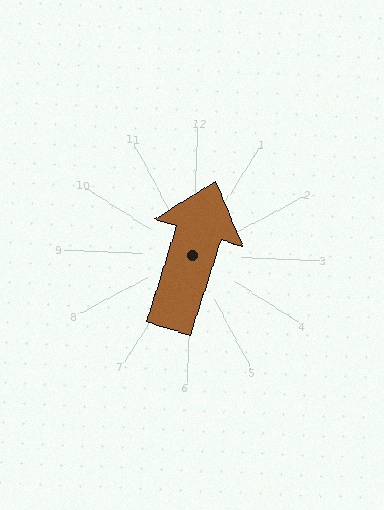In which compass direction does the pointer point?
North.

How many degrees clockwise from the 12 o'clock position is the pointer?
Approximately 15 degrees.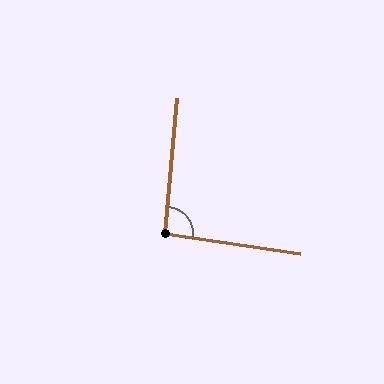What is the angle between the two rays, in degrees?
Approximately 93 degrees.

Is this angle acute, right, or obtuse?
It is approximately a right angle.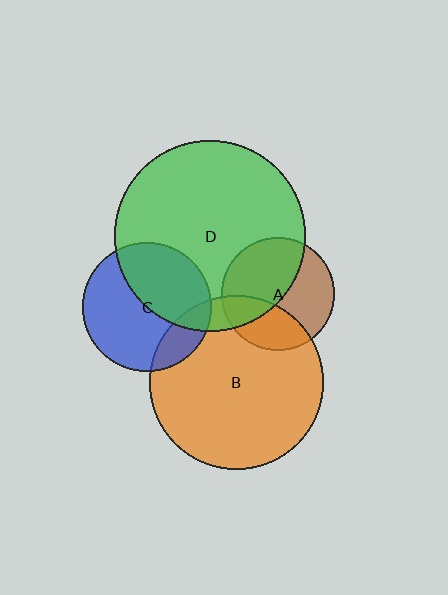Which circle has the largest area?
Circle D (green).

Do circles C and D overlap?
Yes.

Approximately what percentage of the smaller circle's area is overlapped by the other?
Approximately 45%.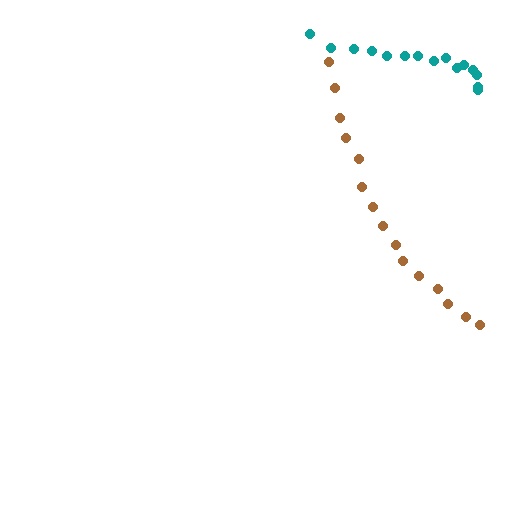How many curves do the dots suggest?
There are 2 distinct paths.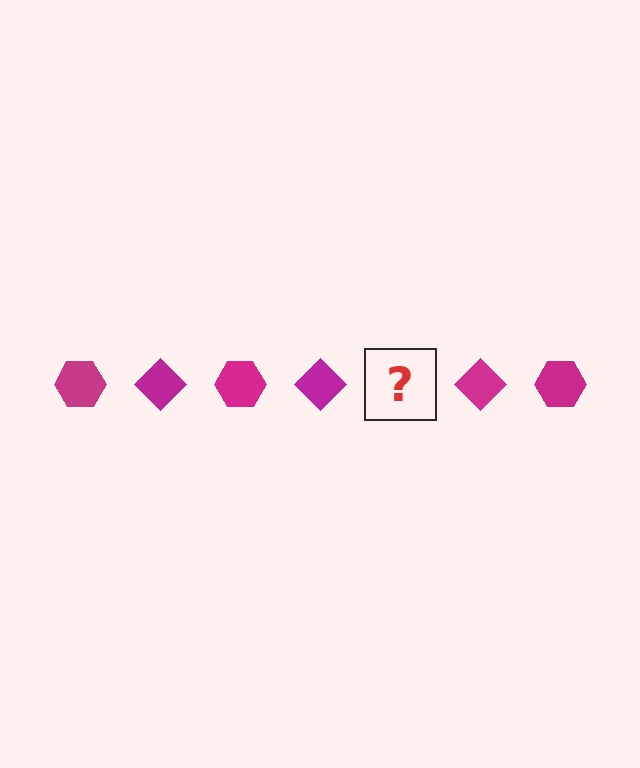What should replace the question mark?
The question mark should be replaced with a magenta hexagon.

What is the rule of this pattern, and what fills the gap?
The rule is that the pattern cycles through hexagon, diamond shapes in magenta. The gap should be filled with a magenta hexagon.